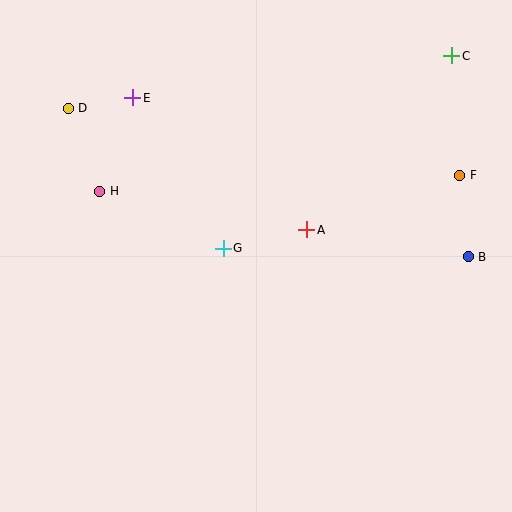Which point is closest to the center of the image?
Point G at (223, 248) is closest to the center.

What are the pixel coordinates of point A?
Point A is at (307, 230).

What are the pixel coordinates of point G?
Point G is at (223, 248).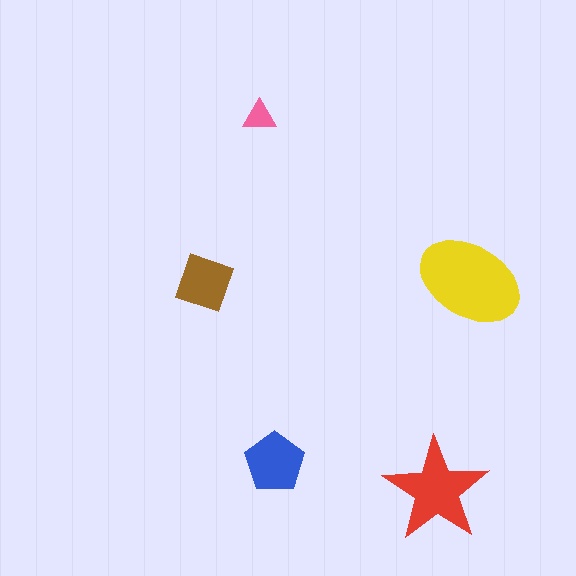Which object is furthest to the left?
The brown diamond is leftmost.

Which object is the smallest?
The pink triangle.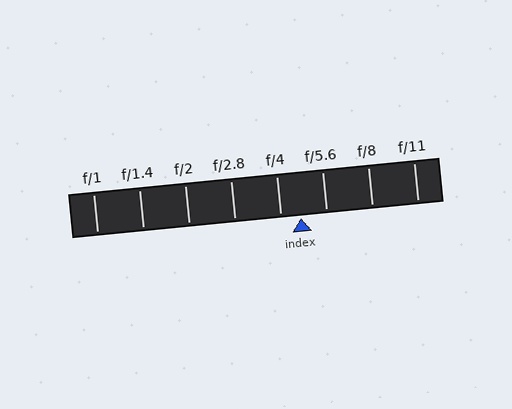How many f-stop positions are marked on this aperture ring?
There are 8 f-stop positions marked.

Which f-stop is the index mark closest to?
The index mark is closest to f/4.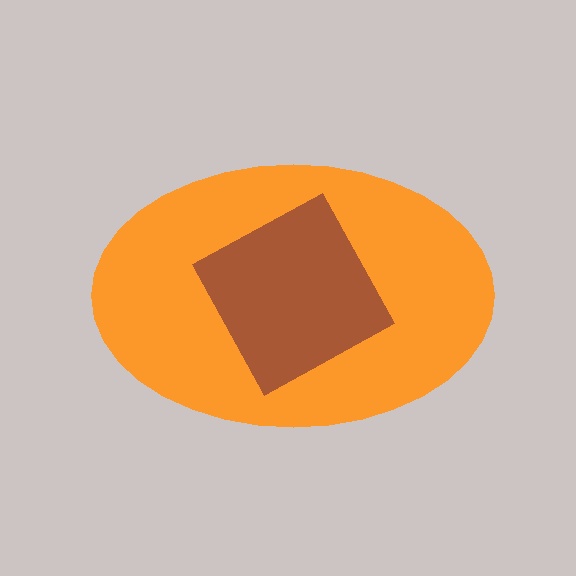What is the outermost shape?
The orange ellipse.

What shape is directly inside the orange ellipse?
The brown diamond.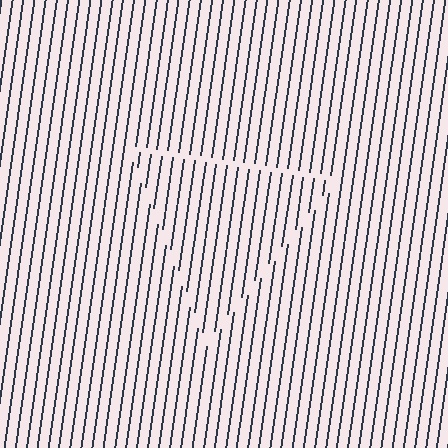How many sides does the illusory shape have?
3 sides — the line-ends trace a triangle.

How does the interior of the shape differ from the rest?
The interior of the shape contains the same grating, shifted by half a period — the contour is defined by the phase discontinuity where line-ends from the inner and outer gratings abut.